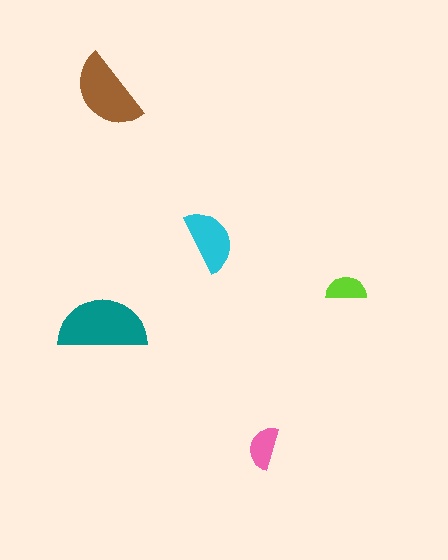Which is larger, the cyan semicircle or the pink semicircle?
The cyan one.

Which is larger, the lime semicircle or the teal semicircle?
The teal one.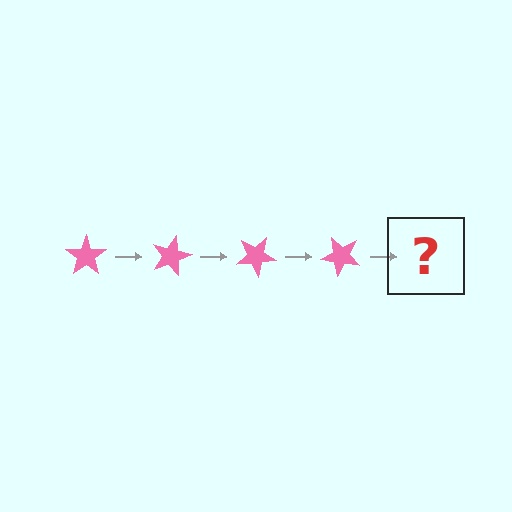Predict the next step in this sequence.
The next step is a pink star rotated 60 degrees.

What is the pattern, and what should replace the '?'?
The pattern is that the star rotates 15 degrees each step. The '?' should be a pink star rotated 60 degrees.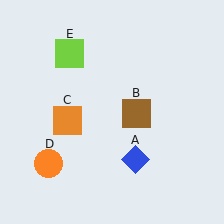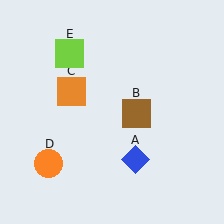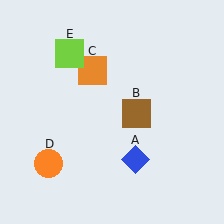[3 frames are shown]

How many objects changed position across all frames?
1 object changed position: orange square (object C).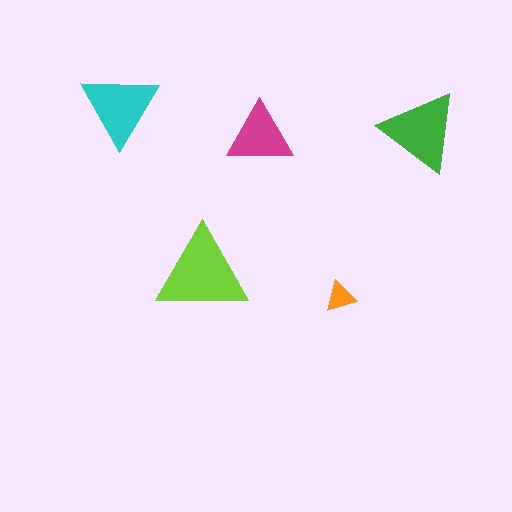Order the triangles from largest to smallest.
the lime one, the green one, the cyan one, the magenta one, the orange one.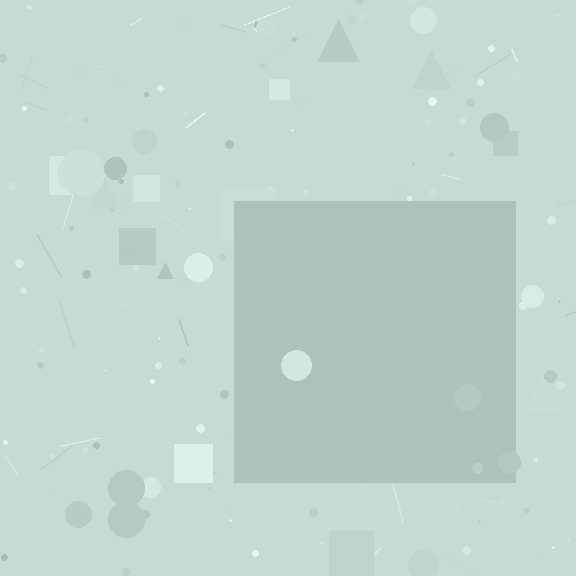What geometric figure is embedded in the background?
A square is embedded in the background.